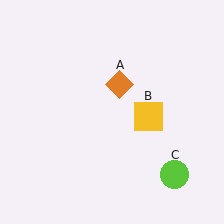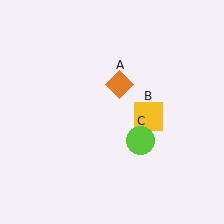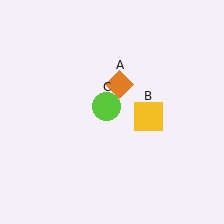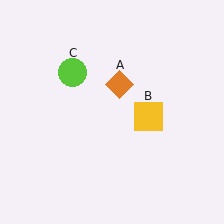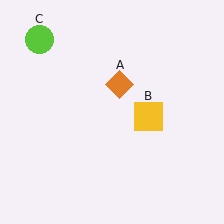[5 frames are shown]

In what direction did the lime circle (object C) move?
The lime circle (object C) moved up and to the left.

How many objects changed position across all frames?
1 object changed position: lime circle (object C).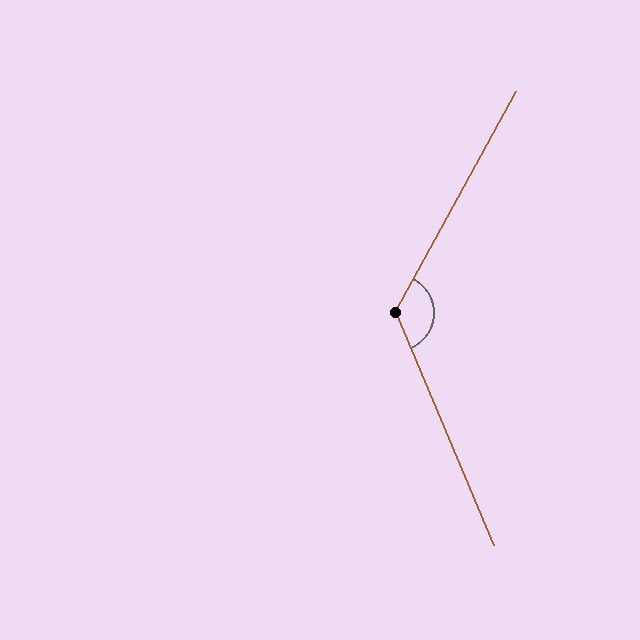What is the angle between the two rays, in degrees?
Approximately 129 degrees.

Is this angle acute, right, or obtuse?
It is obtuse.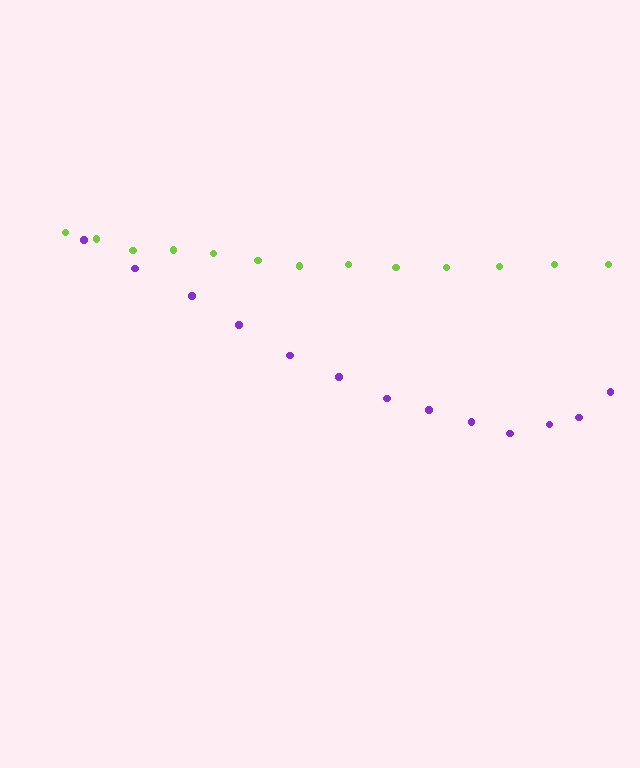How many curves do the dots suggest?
There are 2 distinct paths.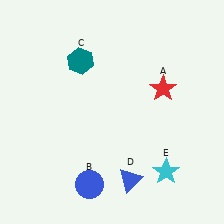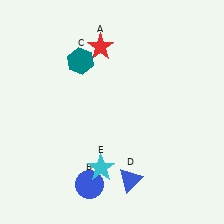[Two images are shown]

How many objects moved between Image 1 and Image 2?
2 objects moved between the two images.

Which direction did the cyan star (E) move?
The cyan star (E) moved left.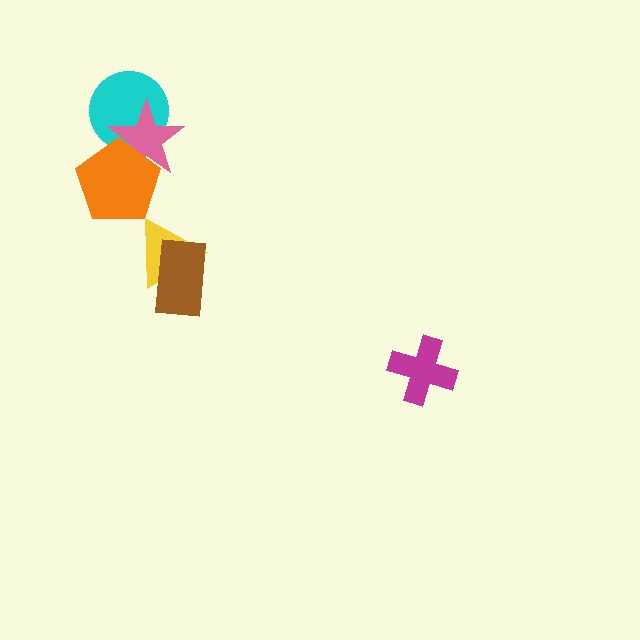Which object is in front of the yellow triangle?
The brown rectangle is in front of the yellow triangle.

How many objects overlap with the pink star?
2 objects overlap with the pink star.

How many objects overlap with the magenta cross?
0 objects overlap with the magenta cross.